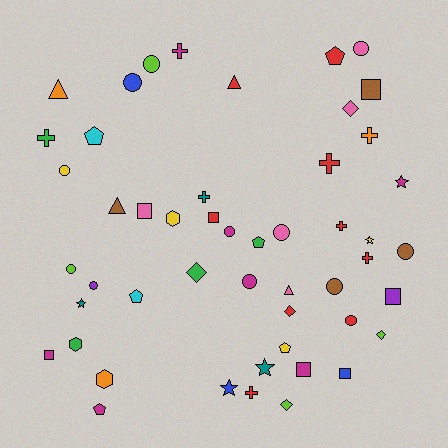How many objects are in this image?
There are 50 objects.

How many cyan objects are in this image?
There are 2 cyan objects.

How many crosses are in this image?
There are 8 crosses.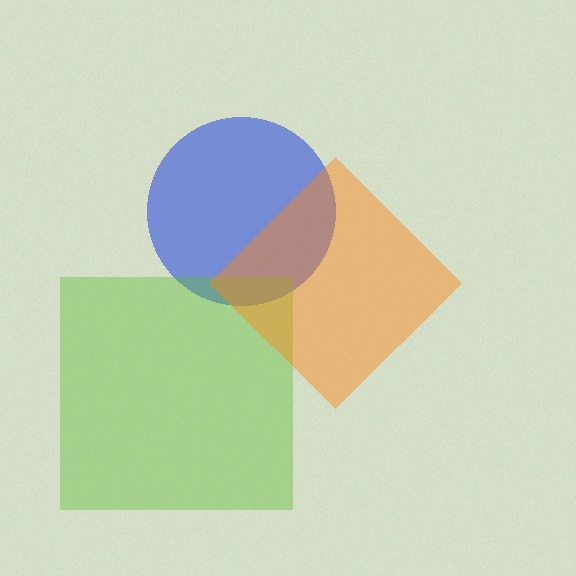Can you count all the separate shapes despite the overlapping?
Yes, there are 3 separate shapes.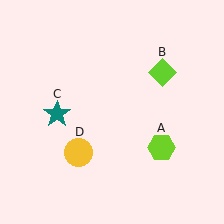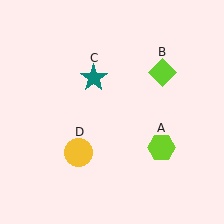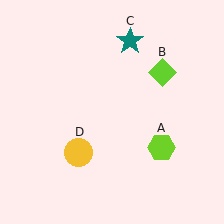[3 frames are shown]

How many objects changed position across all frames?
1 object changed position: teal star (object C).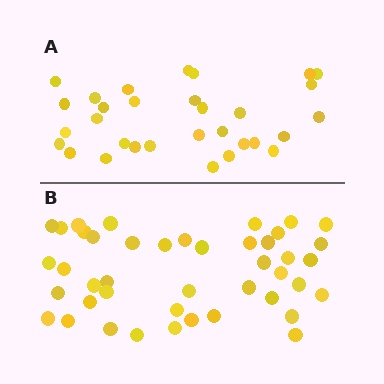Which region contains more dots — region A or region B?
Region B (the bottom region) has more dots.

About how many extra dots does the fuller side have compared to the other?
Region B has roughly 12 or so more dots than region A.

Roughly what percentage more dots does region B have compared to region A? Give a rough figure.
About 40% more.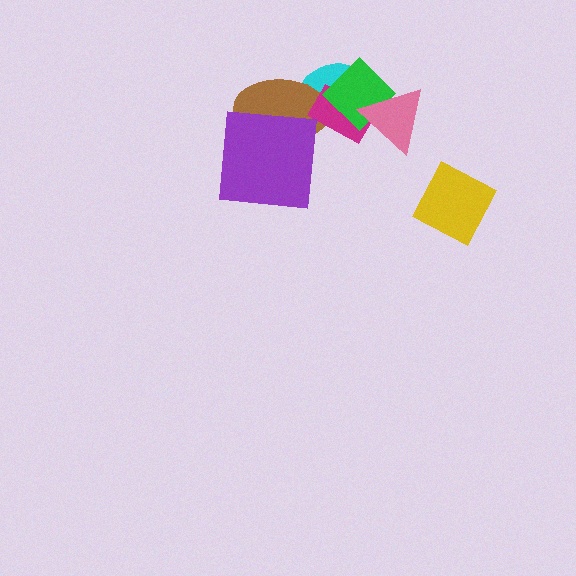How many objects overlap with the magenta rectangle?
4 objects overlap with the magenta rectangle.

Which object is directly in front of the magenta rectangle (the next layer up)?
The green diamond is directly in front of the magenta rectangle.